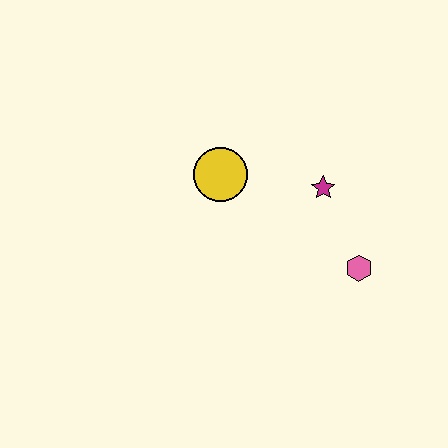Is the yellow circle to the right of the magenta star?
No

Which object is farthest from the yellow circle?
The pink hexagon is farthest from the yellow circle.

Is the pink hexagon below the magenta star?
Yes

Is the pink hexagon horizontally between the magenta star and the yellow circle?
No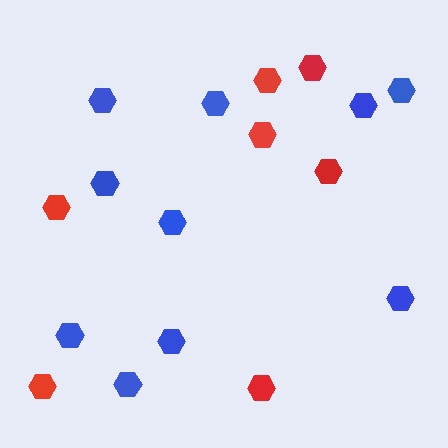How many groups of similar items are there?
There are 2 groups: one group of blue hexagons (10) and one group of red hexagons (7).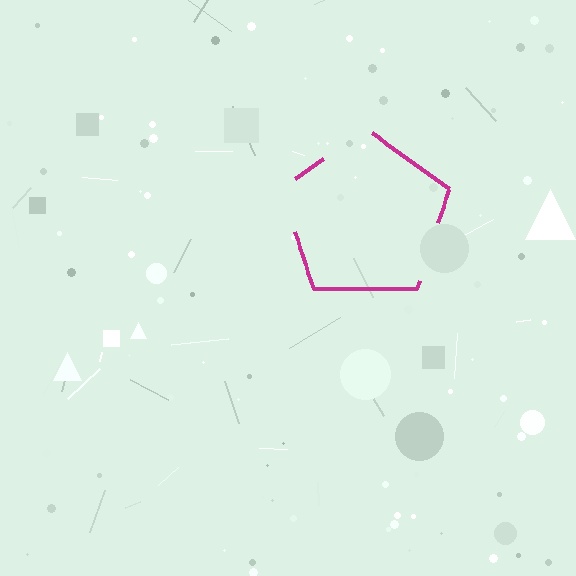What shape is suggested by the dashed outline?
The dashed outline suggests a pentagon.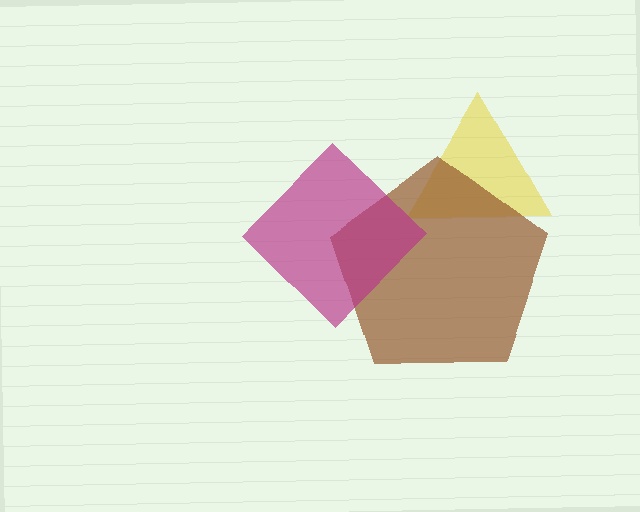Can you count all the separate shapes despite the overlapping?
Yes, there are 3 separate shapes.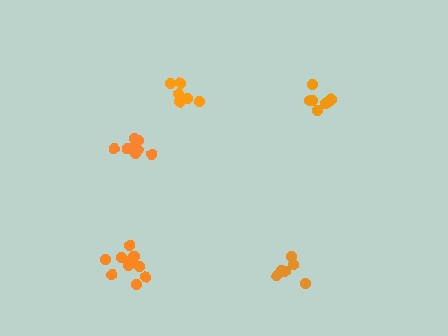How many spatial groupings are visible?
There are 5 spatial groupings.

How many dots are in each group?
Group 1: 6 dots, Group 2: 6 dots, Group 3: 11 dots, Group 4: 7 dots, Group 5: 9 dots (39 total).